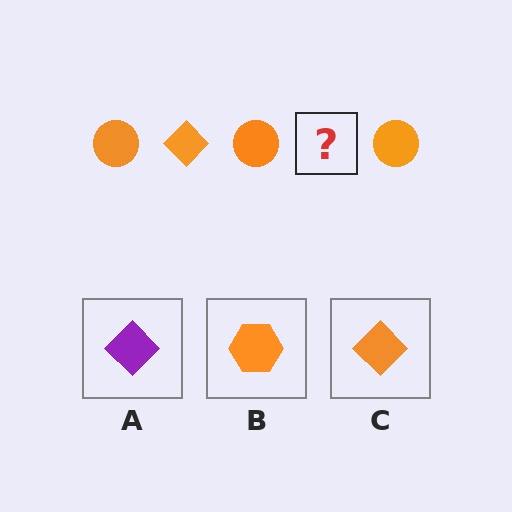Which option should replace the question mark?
Option C.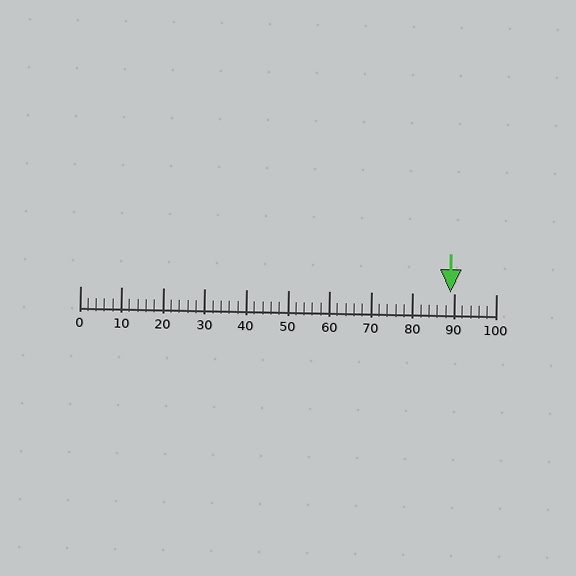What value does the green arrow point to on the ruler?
The green arrow points to approximately 89.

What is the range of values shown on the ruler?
The ruler shows values from 0 to 100.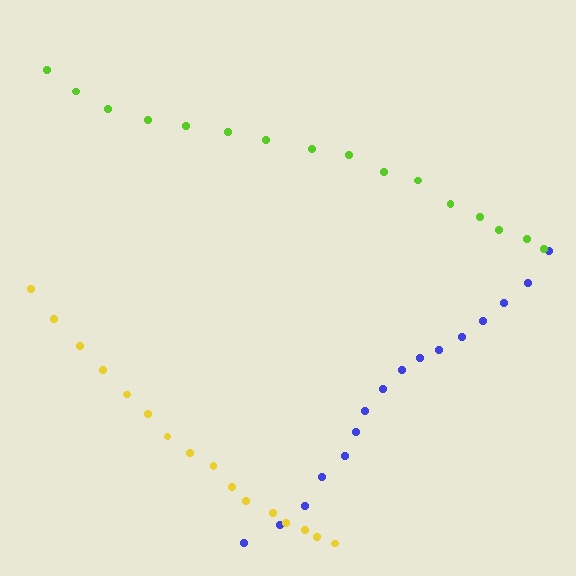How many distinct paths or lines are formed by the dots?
There are 3 distinct paths.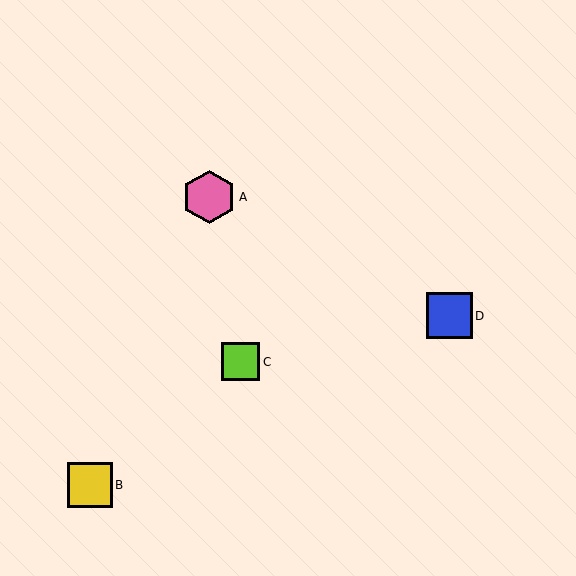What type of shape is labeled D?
Shape D is a blue square.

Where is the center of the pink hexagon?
The center of the pink hexagon is at (209, 197).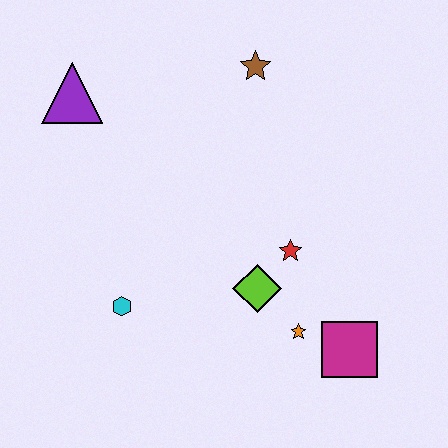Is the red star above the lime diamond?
Yes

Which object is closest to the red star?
The lime diamond is closest to the red star.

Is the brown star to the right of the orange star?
No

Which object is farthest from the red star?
The purple triangle is farthest from the red star.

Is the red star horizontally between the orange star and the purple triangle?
Yes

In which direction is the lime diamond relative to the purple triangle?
The lime diamond is below the purple triangle.